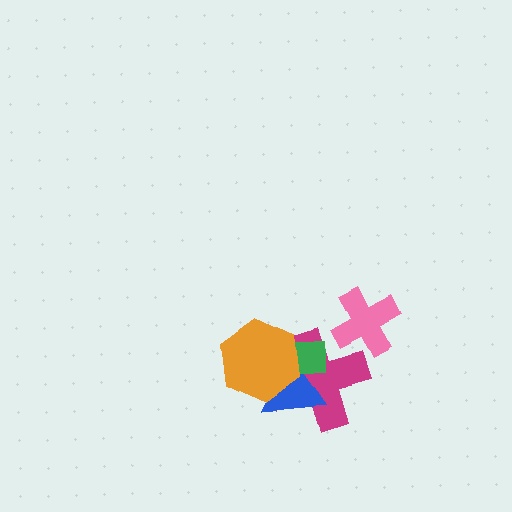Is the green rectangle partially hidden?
Yes, it is partially covered by another shape.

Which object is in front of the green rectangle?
The orange hexagon is in front of the green rectangle.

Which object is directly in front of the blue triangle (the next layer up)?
The green rectangle is directly in front of the blue triangle.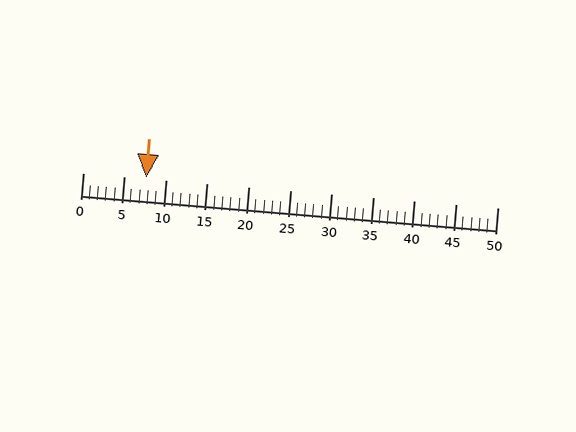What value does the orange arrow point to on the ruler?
The orange arrow points to approximately 8.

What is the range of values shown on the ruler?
The ruler shows values from 0 to 50.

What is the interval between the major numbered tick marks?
The major tick marks are spaced 5 units apart.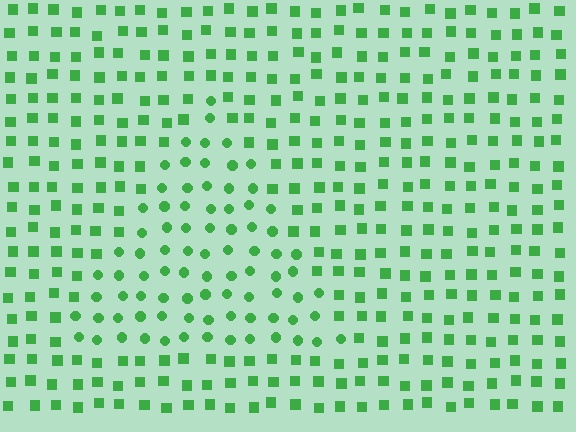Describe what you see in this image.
The image is filled with small green elements arranged in a uniform grid. A triangle-shaped region contains circles, while the surrounding area contains squares. The boundary is defined purely by the change in element shape.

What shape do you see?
I see a triangle.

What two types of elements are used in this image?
The image uses circles inside the triangle region and squares outside it.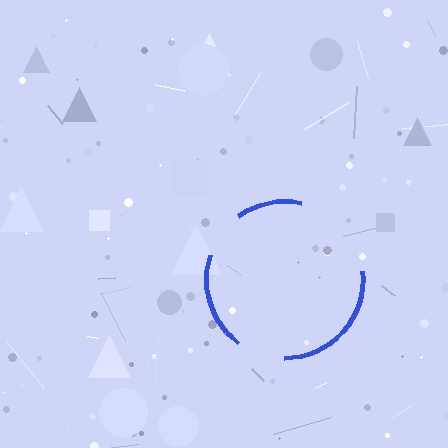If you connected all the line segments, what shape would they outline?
They would outline a circle.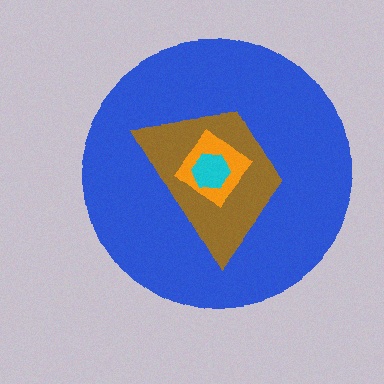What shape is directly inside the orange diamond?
The cyan hexagon.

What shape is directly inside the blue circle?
The brown trapezoid.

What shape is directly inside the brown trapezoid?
The orange diamond.